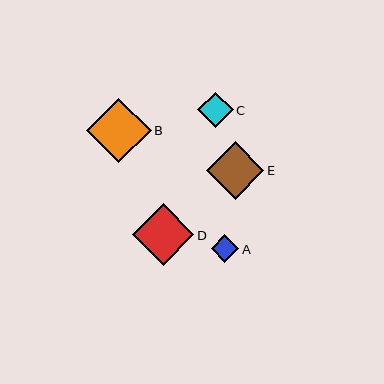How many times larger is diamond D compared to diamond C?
Diamond D is approximately 1.7 times the size of diamond C.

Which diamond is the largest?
Diamond B is the largest with a size of approximately 64 pixels.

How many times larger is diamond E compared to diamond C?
Diamond E is approximately 1.6 times the size of diamond C.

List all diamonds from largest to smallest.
From largest to smallest: B, D, E, C, A.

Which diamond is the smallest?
Diamond A is the smallest with a size of approximately 28 pixels.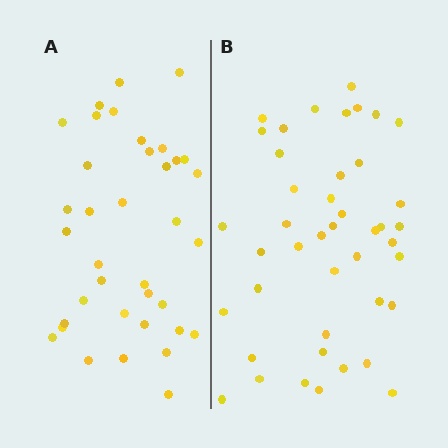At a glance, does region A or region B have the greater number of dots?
Region B (the right region) has more dots.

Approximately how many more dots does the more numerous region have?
Region B has about 6 more dots than region A.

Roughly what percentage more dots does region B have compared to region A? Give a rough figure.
About 15% more.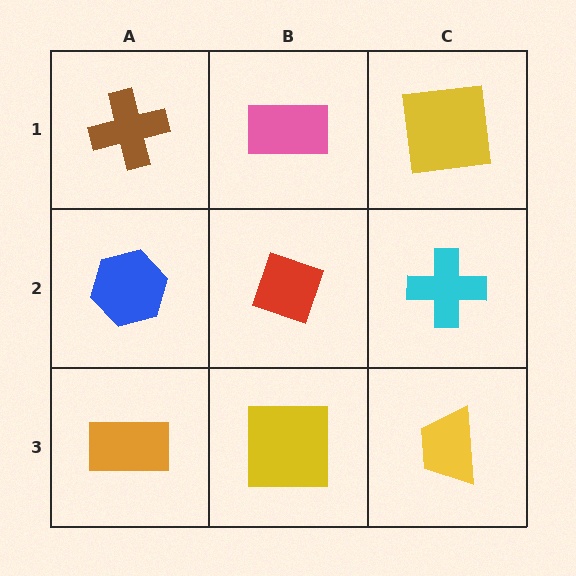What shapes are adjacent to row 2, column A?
A brown cross (row 1, column A), an orange rectangle (row 3, column A), a red diamond (row 2, column B).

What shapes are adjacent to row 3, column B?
A red diamond (row 2, column B), an orange rectangle (row 3, column A), a yellow trapezoid (row 3, column C).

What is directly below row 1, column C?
A cyan cross.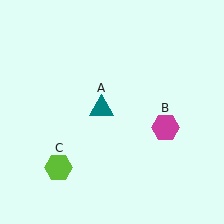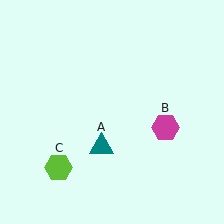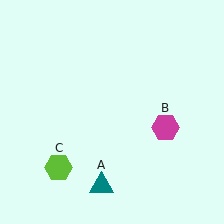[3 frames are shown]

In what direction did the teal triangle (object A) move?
The teal triangle (object A) moved down.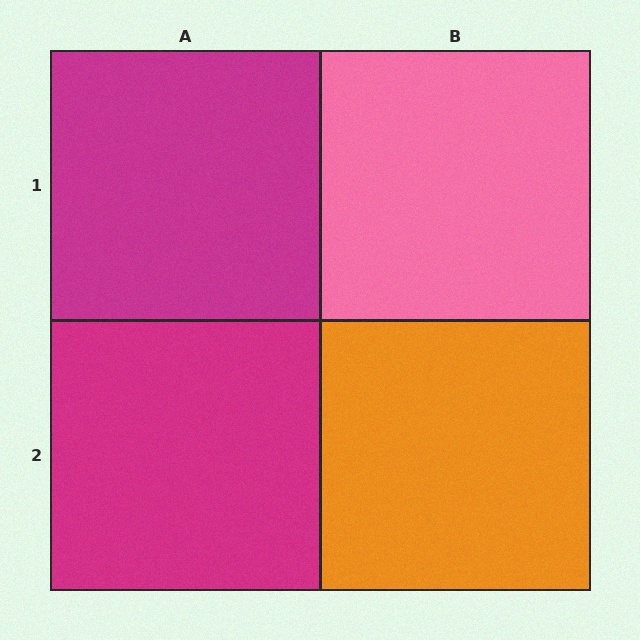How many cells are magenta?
2 cells are magenta.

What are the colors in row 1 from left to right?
Magenta, pink.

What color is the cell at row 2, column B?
Orange.